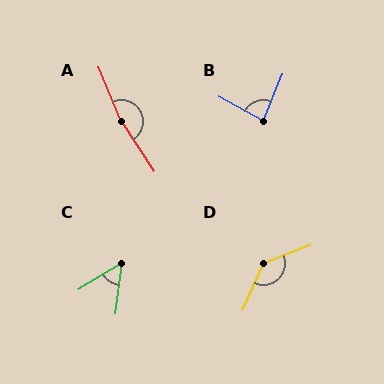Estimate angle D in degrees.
Approximately 136 degrees.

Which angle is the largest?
A, at approximately 169 degrees.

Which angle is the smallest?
C, at approximately 51 degrees.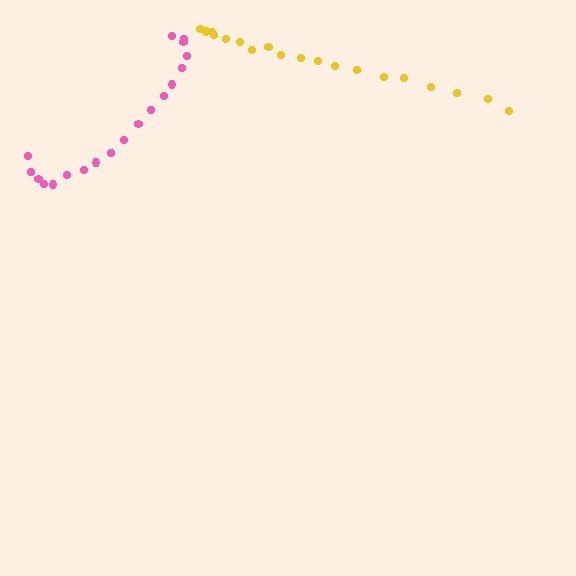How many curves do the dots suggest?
There are 2 distinct paths.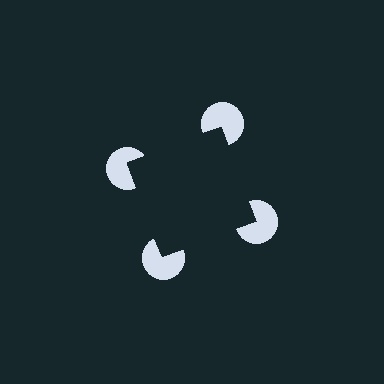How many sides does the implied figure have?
4 sides.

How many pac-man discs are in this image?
There are 4 — one at each vertex of the illusory square.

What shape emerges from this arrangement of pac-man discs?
An illusory square — its edges are inferred from the aligned wedge cuts in the pac-man discs, not physically drawn.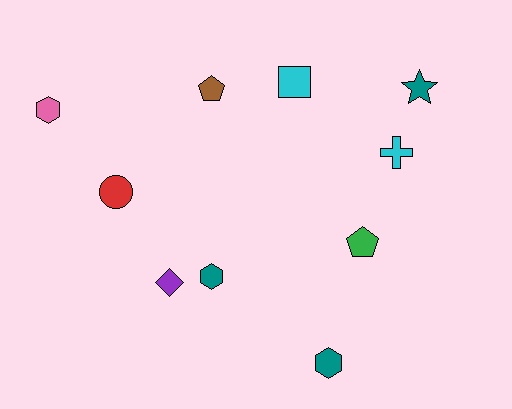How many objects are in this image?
There are 10 objects.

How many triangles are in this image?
There are no triangles.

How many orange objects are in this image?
There are no orange objects.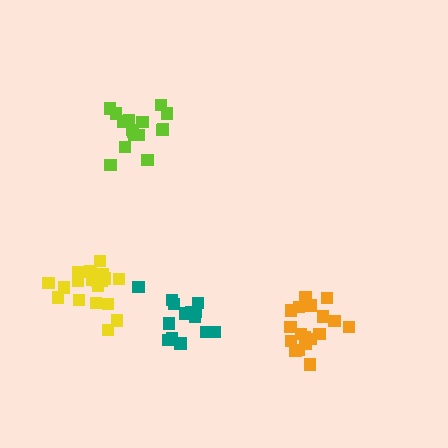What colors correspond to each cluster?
The clusters are colored: lime, orange, yellow, teal.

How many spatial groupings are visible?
There are 4 spatial groupings.